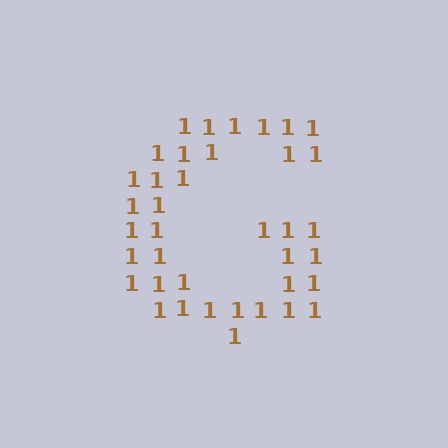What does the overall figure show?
The overall figure shows the letter G.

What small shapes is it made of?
It is made of small digit 1's.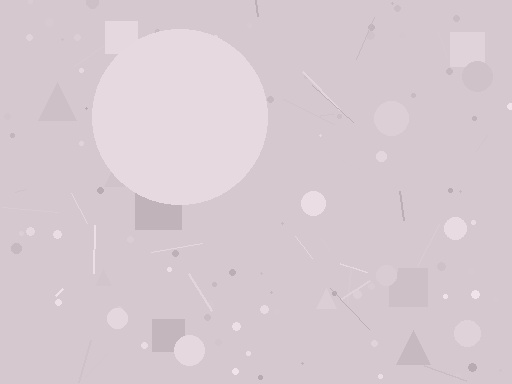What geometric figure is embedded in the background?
A circle is embedded in the background.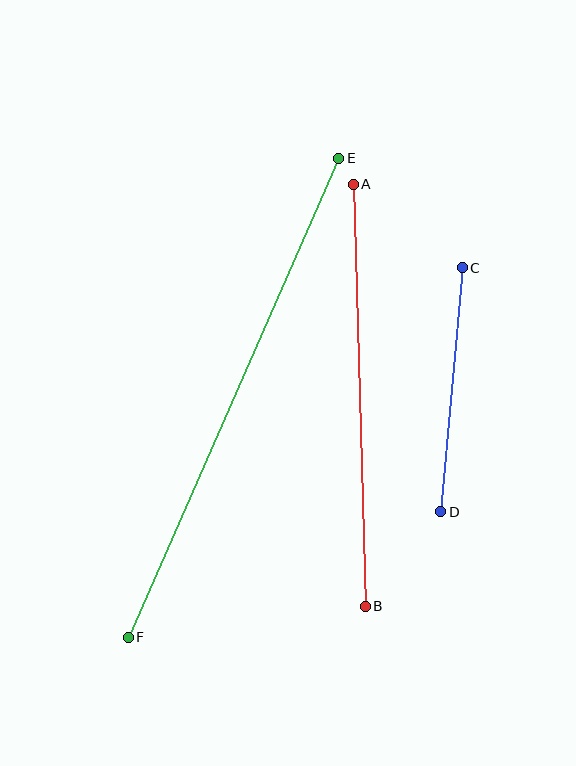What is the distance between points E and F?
The distance is approximately 523 pixels.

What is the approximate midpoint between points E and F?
The midpoint is at approximately (234, 398) pixels.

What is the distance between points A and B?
The distance is approximately 422 pixels.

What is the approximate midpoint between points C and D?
The midpoint is at approximately (451, 390) pixels.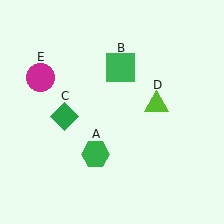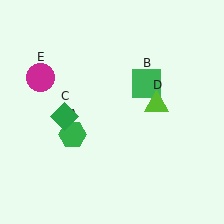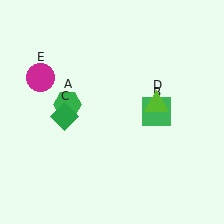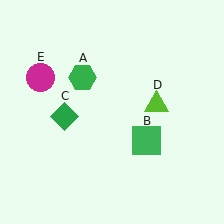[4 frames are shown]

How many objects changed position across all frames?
2 objects changed position: green hexagon (object A), green square (object B).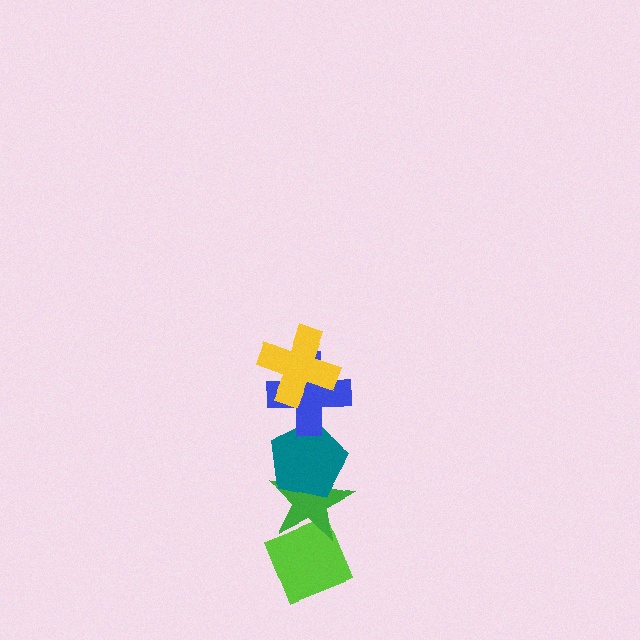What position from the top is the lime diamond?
The lime diamond is 5th from the top.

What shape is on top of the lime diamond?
The green star is on top of the lime diamond.